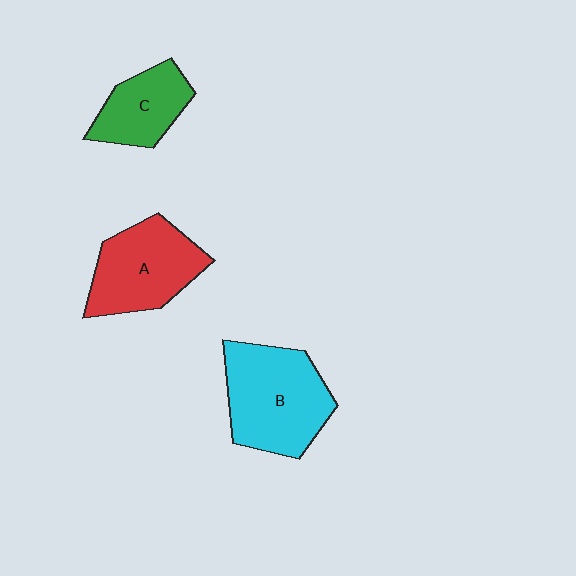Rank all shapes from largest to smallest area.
From largest to smallest: B (cyan), A (red), C (green).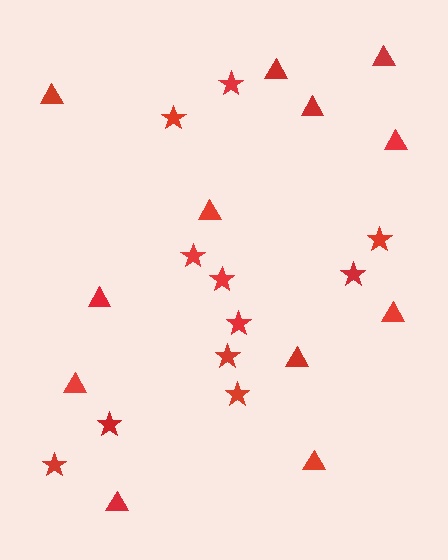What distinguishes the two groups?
There are 2 groups: one group of triangles (12) and one group of stars (11).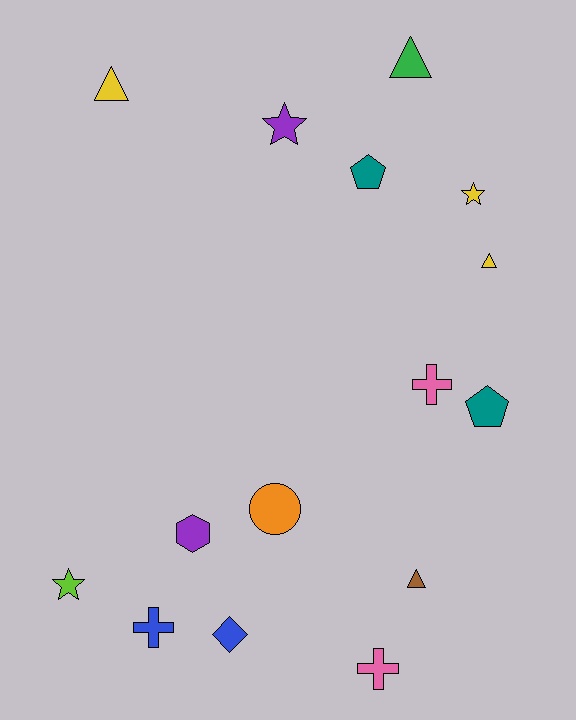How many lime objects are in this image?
There is 1 lime object.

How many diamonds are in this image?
There is 1 diamond.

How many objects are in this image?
There are 15 objects.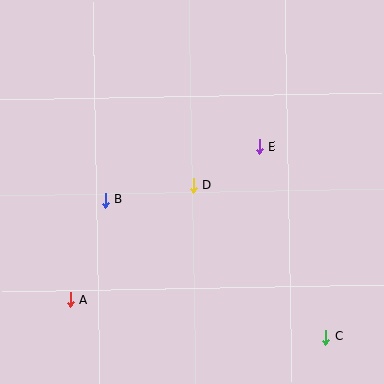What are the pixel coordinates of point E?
Point E is at (259, 147).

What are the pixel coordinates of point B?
Point B is at (106, 200).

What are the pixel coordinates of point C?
Point C is at (325, 337).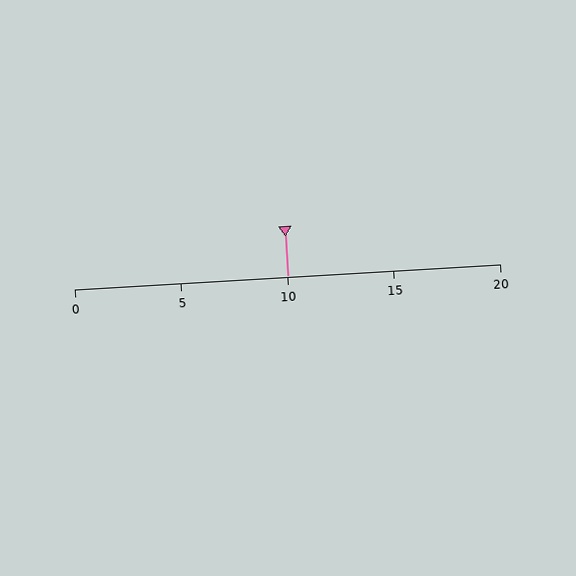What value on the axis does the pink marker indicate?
The marker indicates approximately 10.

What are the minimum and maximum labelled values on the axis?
The axis runs from 0 to 20.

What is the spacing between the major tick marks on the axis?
The major ticks are spaced 5 apart.